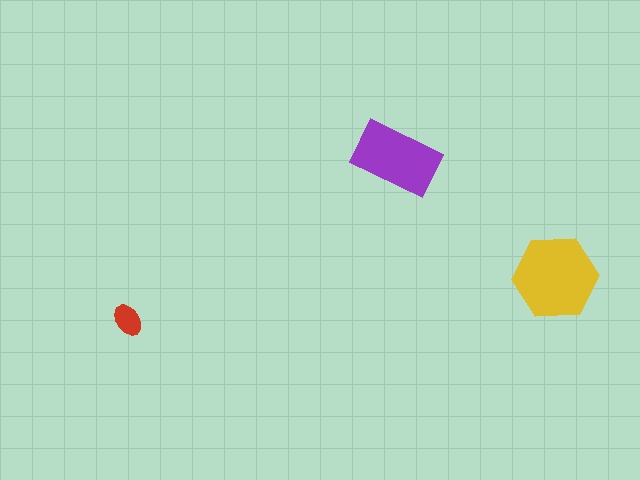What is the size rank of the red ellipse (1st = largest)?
3rd.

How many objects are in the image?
There are 3 objects in the image.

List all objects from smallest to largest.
The red ellipse, the purple rectangle, the yellow hexagon.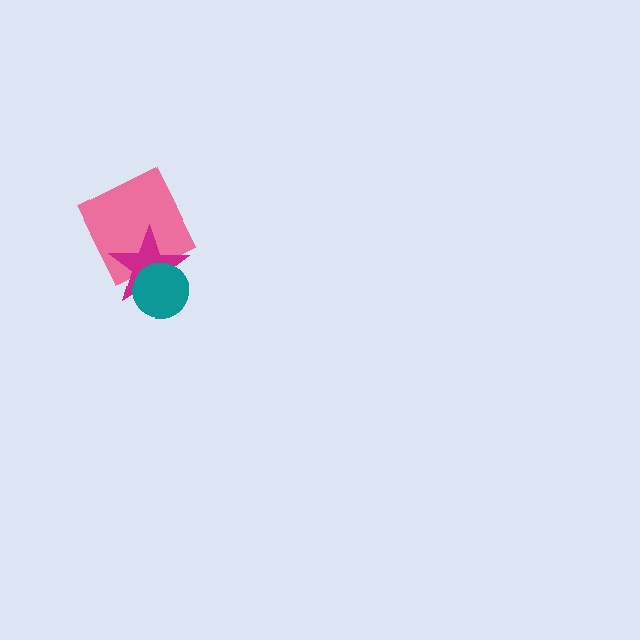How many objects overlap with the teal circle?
1 object overlaps with the teal circle.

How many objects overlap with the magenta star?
2 objects overlap with the magenta star.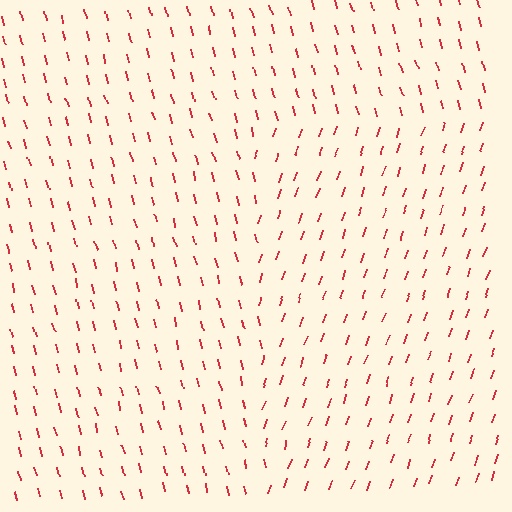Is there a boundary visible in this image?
Yes, there is a texture boundary formed by a change in line orientation.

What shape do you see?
I see a rectangle.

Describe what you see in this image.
The image is filled with small red line segments. A rectangle region in the image has lines oriented differently from the surrounding lines, creating a visible texture boundary.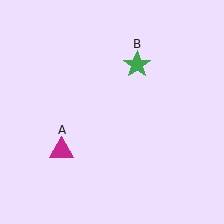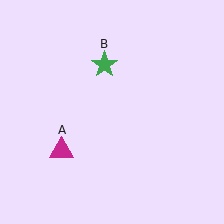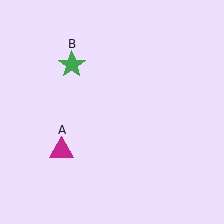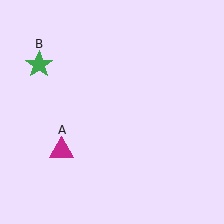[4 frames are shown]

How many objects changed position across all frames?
1 object changed position: green star (object B).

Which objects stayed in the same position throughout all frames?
Magenta triangle (object A) remained stationary.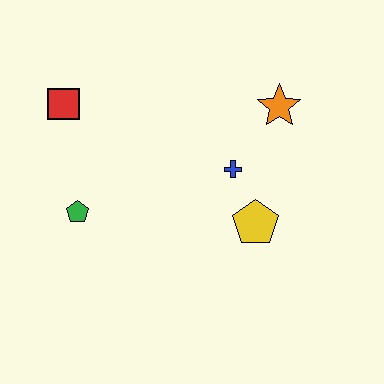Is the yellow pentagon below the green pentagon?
Yes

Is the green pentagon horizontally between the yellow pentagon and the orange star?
No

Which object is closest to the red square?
The green pentagon is closest to the red square.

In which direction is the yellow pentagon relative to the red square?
The yellow pentagon is to the right of the red square.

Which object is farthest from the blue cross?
The red square is farthest from the blue cross.